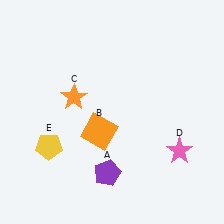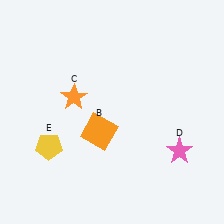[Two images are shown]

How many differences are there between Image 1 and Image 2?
There is 1 difference between the two images.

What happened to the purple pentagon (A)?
The purple pentagon (A) was removed in Image 2. It was in the bottom-left area of Image 1.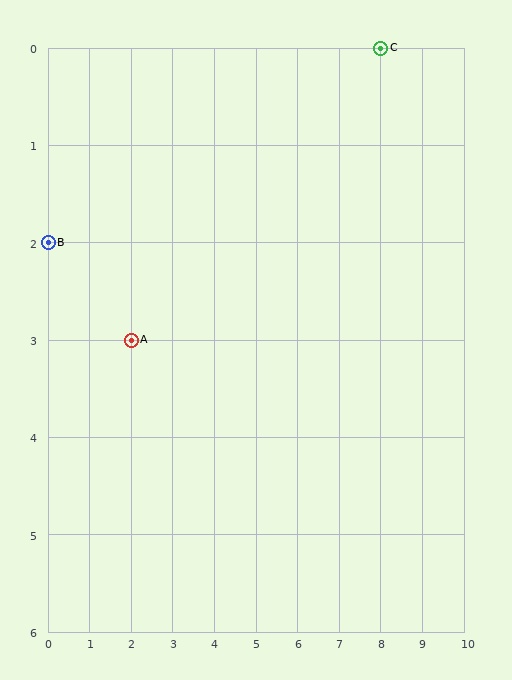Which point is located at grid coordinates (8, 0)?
Point C is at (8, 0).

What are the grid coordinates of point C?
Point C is at grid coordinates (8, 0).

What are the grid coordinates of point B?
Point B is at grid coordinates (0, 2).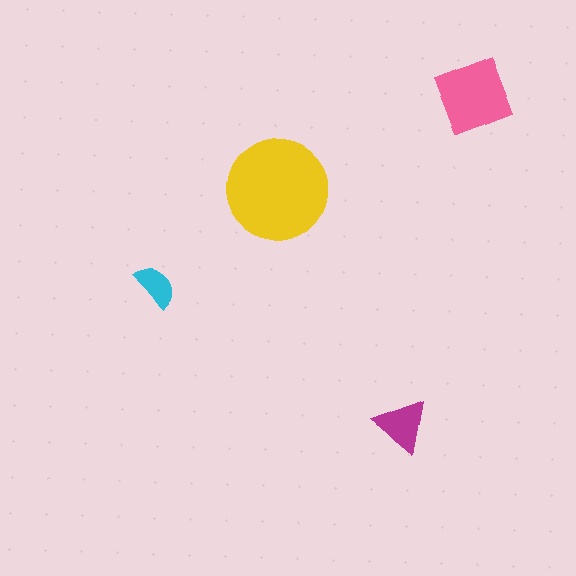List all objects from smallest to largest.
The cyan semicircle, the magenta triangle, the pink diamond, the yellow circle.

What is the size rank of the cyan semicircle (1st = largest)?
4th.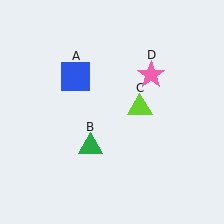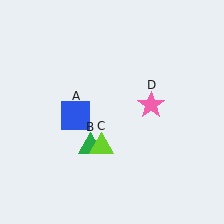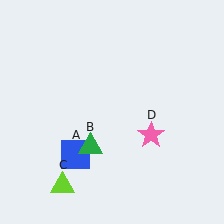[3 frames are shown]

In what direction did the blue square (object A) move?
The blue square (object A) moved down.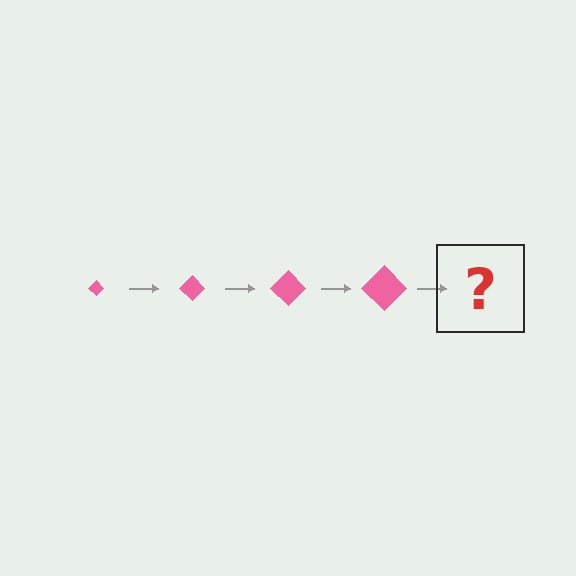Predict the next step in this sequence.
The next step is a pink diamond, larger than the previous one.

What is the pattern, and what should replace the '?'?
The pattern is that the diamond gets progressively larger each step. The '?' should be a pink diamond, larger than the previous one.